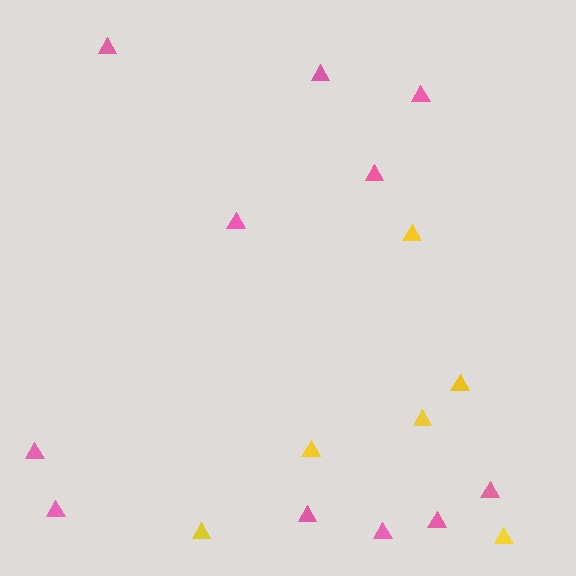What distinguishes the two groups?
There are 2 groups: one group of pink triangles (11) and one group of yellow triangles (6).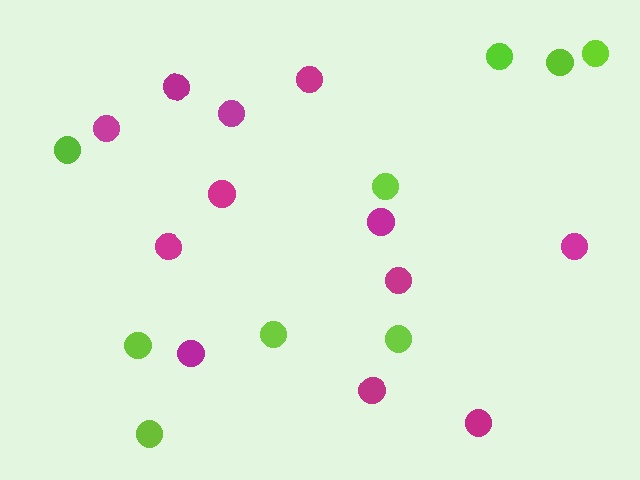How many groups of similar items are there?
There are 2 groups: one group of lime circles (9) and one group of magenta circles (12).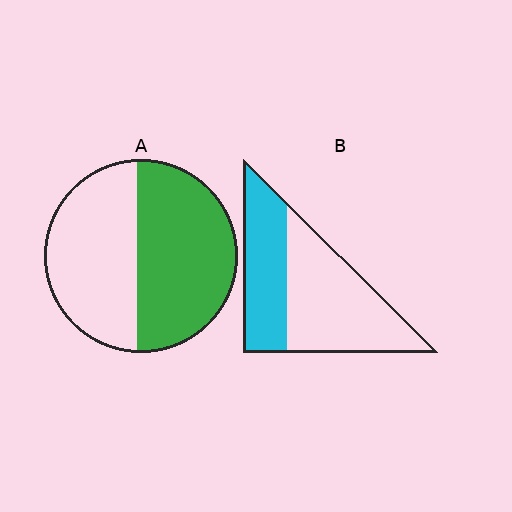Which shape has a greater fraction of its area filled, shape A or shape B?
Shape A.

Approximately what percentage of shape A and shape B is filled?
A is approximately 55% and B is approximately 40%.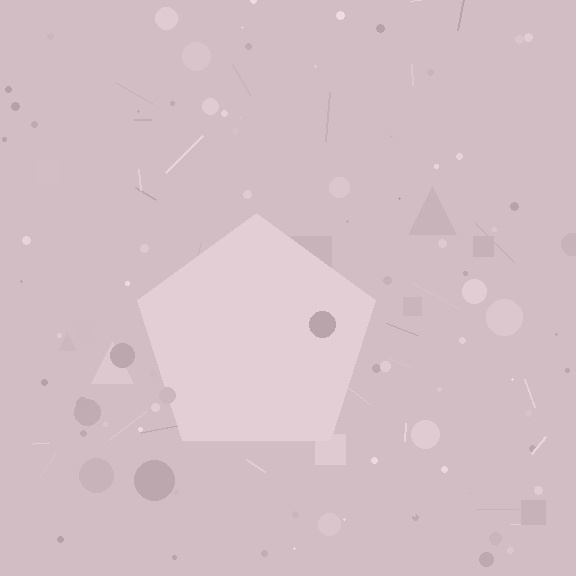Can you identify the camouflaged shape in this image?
The camouflaged shape is a pentagon.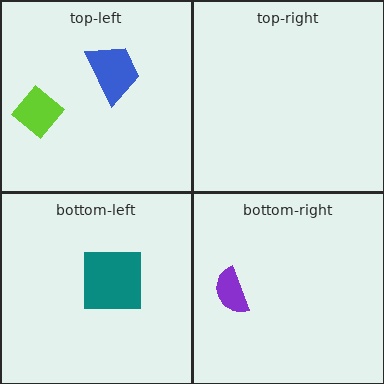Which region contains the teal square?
The bottom-left region.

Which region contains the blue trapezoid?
The top-left region.